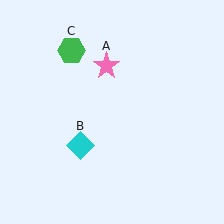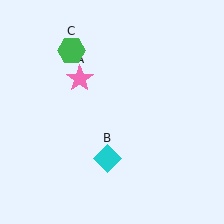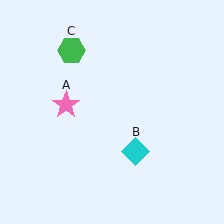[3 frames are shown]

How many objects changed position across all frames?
2 objects changed position: pink star (object A), cyan diamond (object B).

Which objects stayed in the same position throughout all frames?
Green hexagon (object C) remained stationary.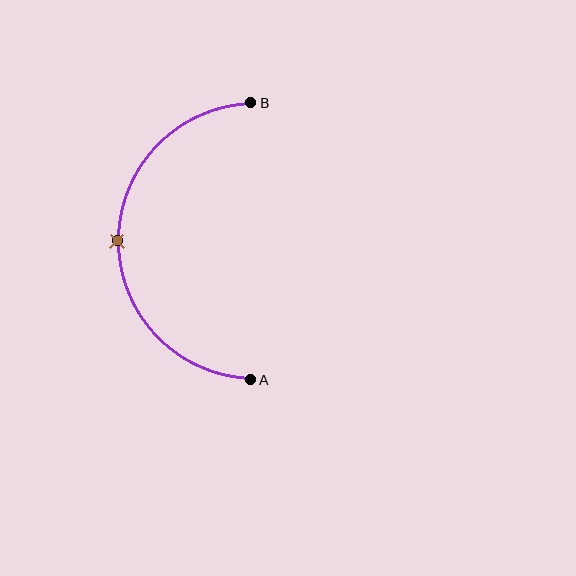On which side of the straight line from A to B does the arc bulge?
The arc bulges to the left of the straight line connecting A and B.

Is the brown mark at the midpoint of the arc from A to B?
Yes. The brown mark lies on the arc at equal arc-length from both A and B — it is the arc midpoint.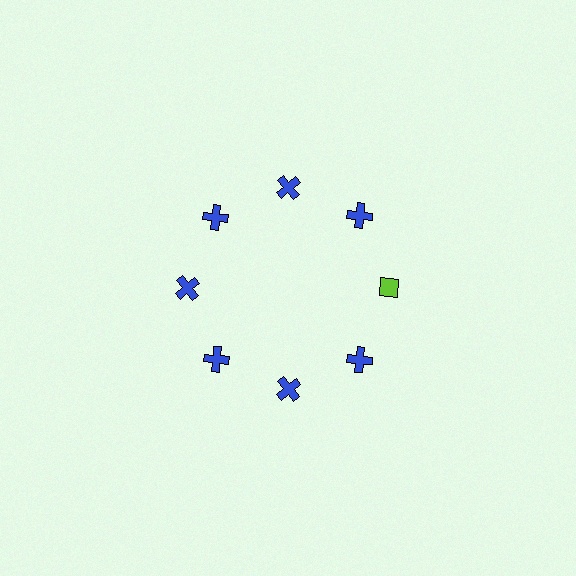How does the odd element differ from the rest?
It differs in both color (lime instead of blue) and shape (diamond instead of cross).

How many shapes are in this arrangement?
There are 8 shapes arranged in a ring pattern.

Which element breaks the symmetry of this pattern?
The lime diamond at roughly the 3 o'clock position breaks the symmetry. All other shapes are blue crosses.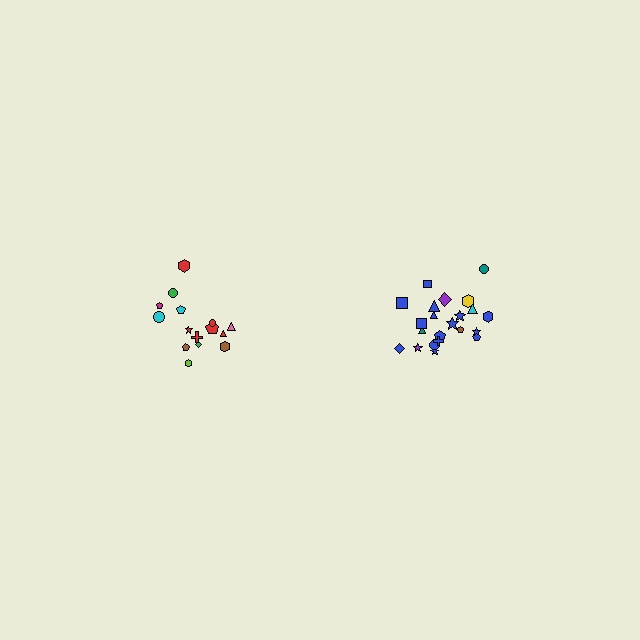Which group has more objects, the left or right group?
The right group.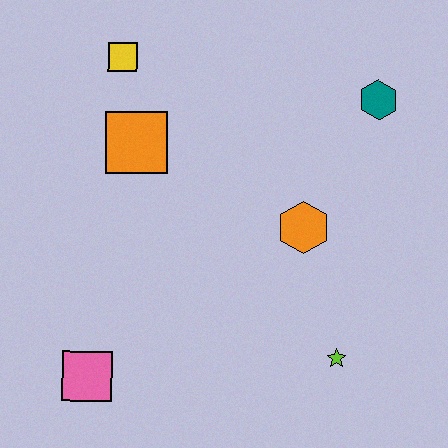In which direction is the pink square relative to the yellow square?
The pink square is below the yellow square.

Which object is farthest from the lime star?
The yellow square is farthest from the lime star.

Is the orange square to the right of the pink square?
Yes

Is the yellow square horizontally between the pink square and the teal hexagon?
Yes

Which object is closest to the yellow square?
The orange square is closest to the yellow square.